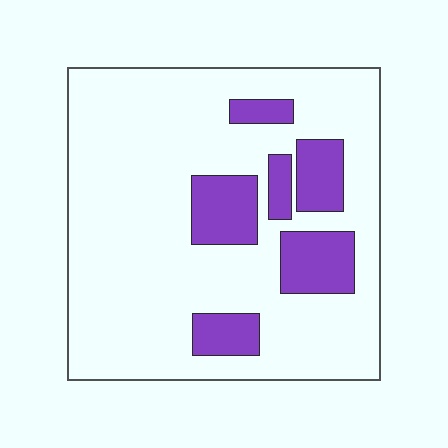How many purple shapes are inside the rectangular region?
6.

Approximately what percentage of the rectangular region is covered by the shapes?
Approximately 20%.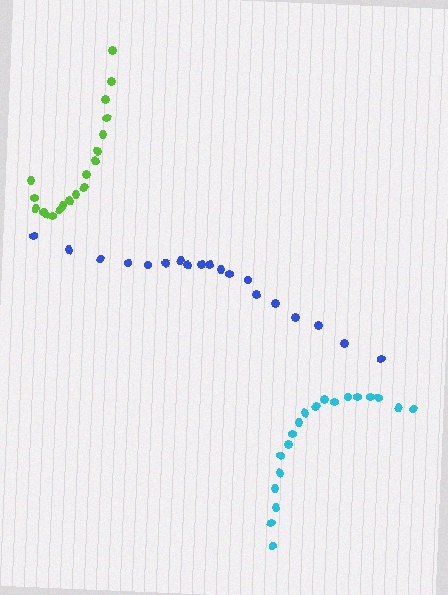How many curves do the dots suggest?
There are 3 distinct paths.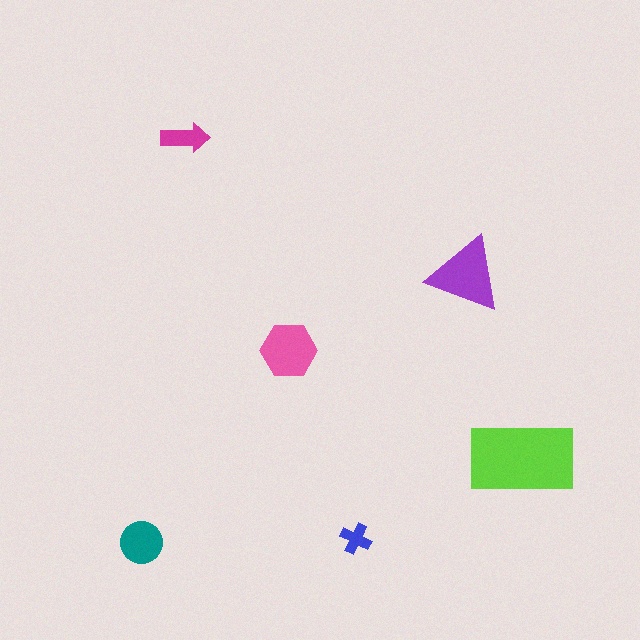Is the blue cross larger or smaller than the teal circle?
Smaller.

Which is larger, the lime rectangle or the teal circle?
The lime rectangle.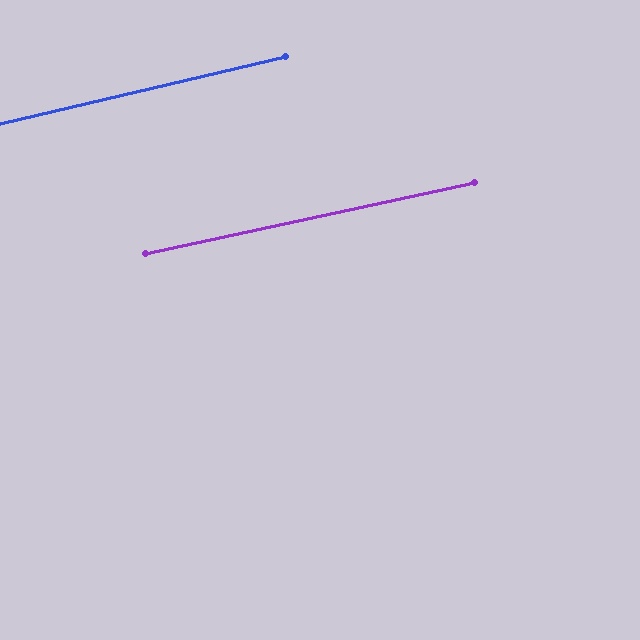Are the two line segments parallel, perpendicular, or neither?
Parallel — their directions differ by only 0.9°.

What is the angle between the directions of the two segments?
Approximately 1 degree.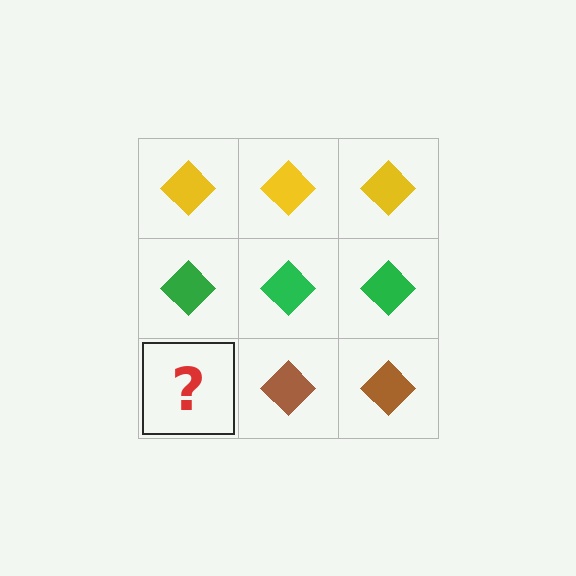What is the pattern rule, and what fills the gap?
The rule is that each row has a consistent color. The gap should be filled with a brown diamond.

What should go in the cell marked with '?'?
The missing cell should contain a brown diamond.